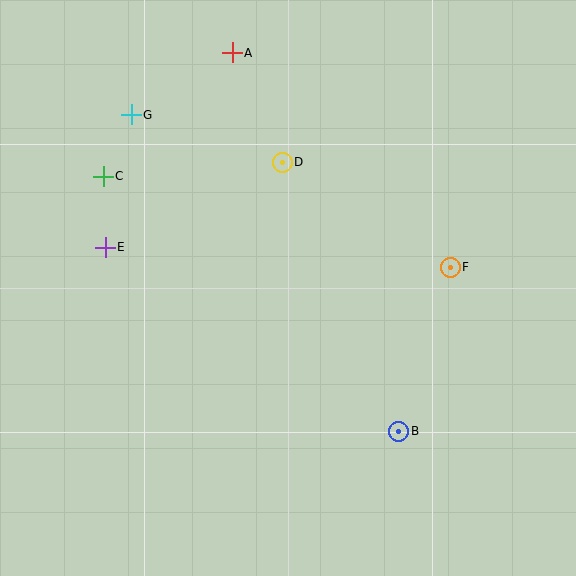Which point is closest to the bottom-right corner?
Point B is closest to the bottom-right corner.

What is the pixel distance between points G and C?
The distance between G and C is 67 pixels.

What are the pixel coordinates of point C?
Point C is at (103, 176).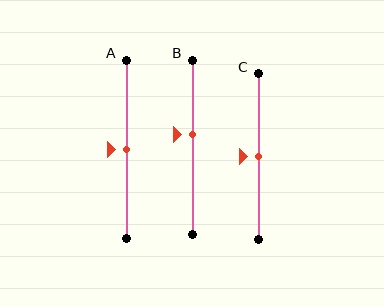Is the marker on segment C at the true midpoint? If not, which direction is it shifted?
Yes, the marker on segment C is at the true midpoint.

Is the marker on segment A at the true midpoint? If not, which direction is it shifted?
Yes, the marker on segment A is at the true midpoint.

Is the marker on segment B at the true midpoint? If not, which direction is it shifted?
No, the marker on segment B is shifted upward by about 8% of the segment length.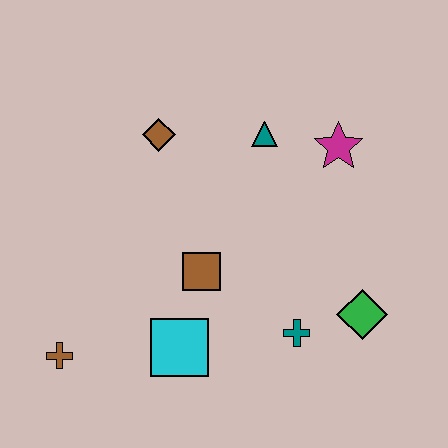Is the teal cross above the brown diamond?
No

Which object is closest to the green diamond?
The teal cross is closest to the green diamond.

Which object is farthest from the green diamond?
The brown cross is farthest from the green diamond.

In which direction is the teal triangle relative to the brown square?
The teal triangle is above the brown square.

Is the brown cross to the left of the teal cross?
Yes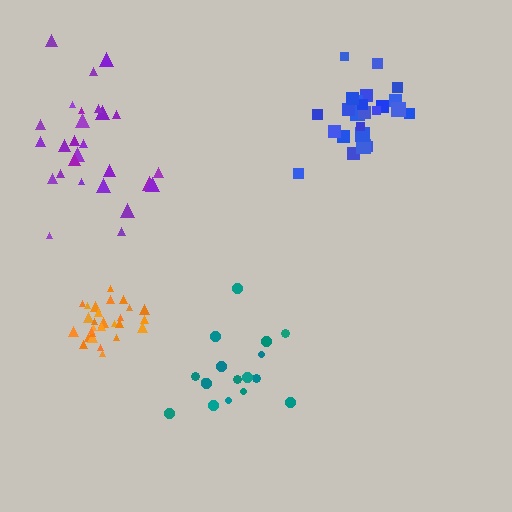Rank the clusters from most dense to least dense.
orange, blue, purple, teal.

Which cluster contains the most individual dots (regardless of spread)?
Orange (28).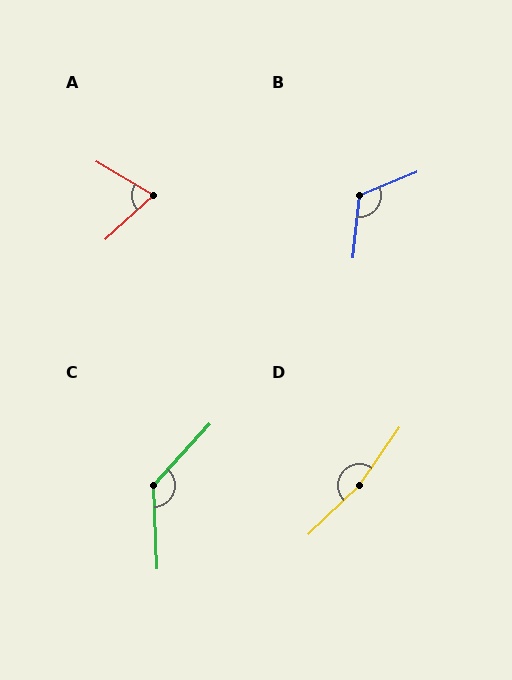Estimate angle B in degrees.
Approximately 118 degrees.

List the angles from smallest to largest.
A (74°), B (118°), C (135°), D (168°).